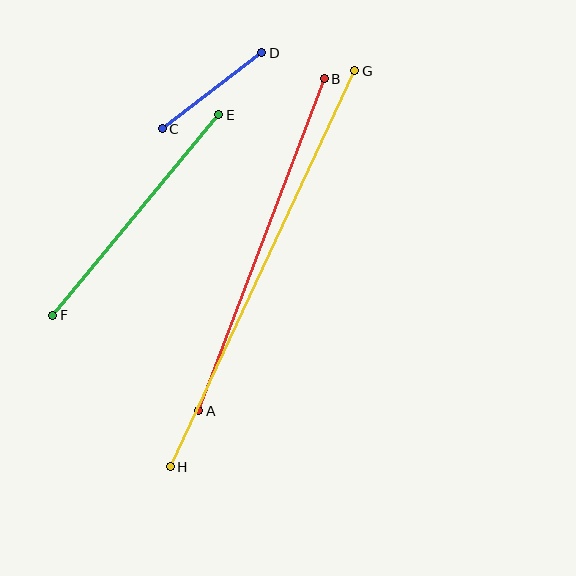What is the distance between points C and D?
The distance is approximately 125 pixels.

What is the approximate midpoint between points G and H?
The midpoint is at approximately (262, 269) pixels.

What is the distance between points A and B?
The distance is approximately 355 pixels.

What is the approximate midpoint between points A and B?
The midpoint is at approximately (261, 245) pixels.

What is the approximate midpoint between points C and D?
The midpoint is at approximately (212, 91) pixels.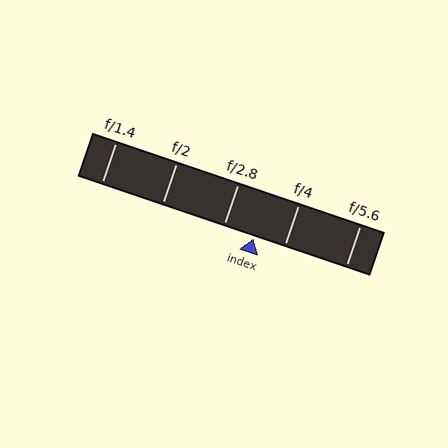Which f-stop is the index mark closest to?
The index mark is closest to f/4.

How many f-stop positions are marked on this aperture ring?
There are 5 f-stop positions marked.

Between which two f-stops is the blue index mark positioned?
The index mark is between f/2.8 and f/4.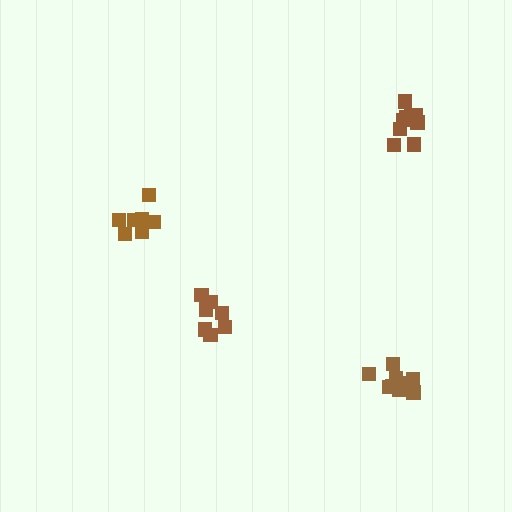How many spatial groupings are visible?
There are 4 spatial groupings.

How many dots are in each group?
Group 1: 7 dots, Group 2: 11 dots, Group 3: 7 dots, Group 4: 10 dots (35 total).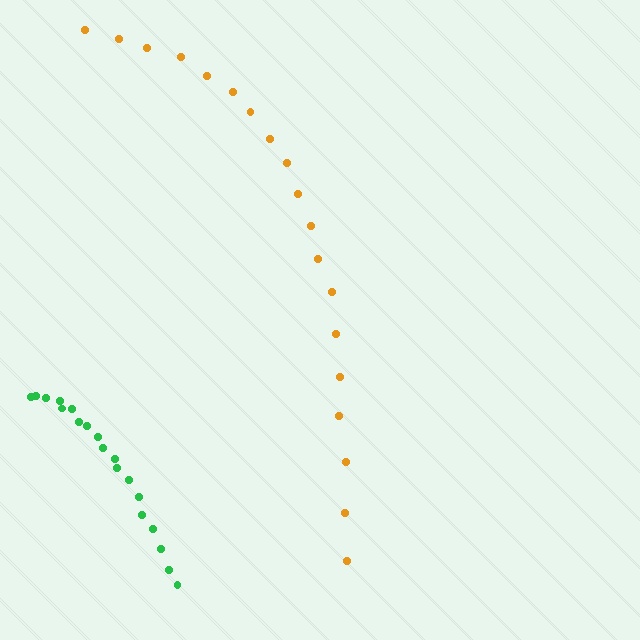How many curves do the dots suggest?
There are 2 distinct paths.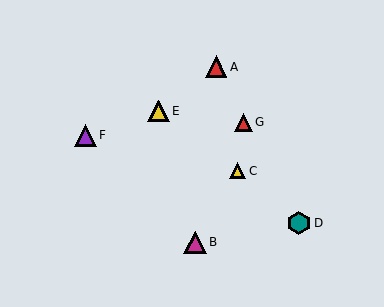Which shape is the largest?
The teal hexagon (labeled D) is the largest.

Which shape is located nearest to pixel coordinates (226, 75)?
The red triangle (labeled A) at (216, 67) is nearest to that location.